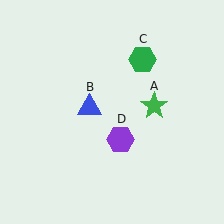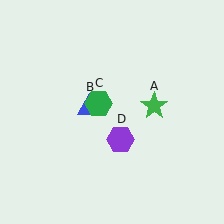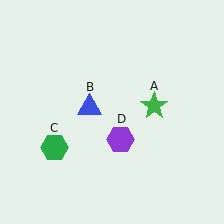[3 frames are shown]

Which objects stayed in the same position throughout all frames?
Green star (object A) and blue triangle (object B) and purple hexagon (object D) remained stationary.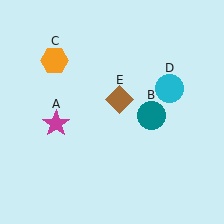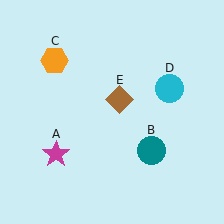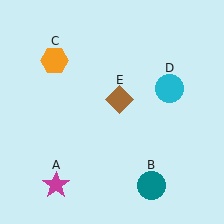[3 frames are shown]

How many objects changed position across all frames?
2 objects changed position: magenta star (object A), teal circle (object B).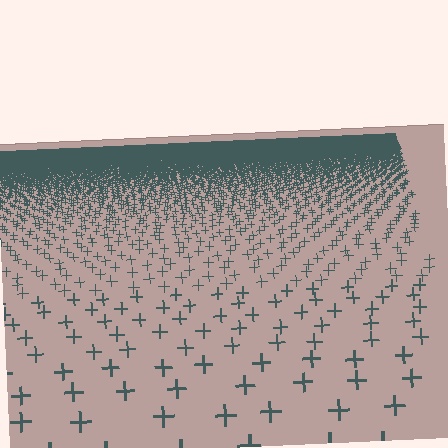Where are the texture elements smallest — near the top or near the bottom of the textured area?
Near the top.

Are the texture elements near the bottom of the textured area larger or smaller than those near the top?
Larger. Near the bottom, elements are closer to the viewer and appear at a bigger on-screen size.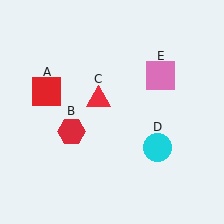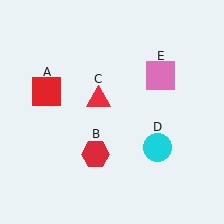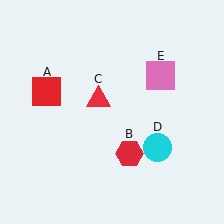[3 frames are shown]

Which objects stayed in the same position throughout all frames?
Red square (object A) and red triangle (object C) and cyan circle (object D) and pink square (object E) remained stationary.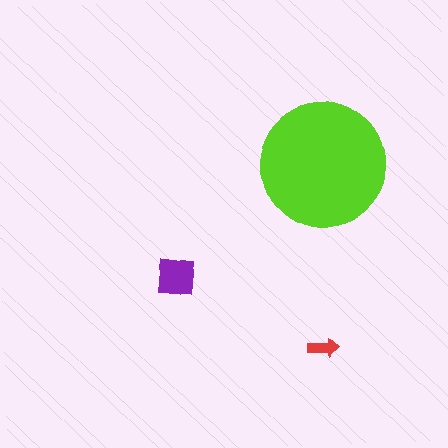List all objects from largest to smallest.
The lime circle, the purple square, the red arrow.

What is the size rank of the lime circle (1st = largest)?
1st.